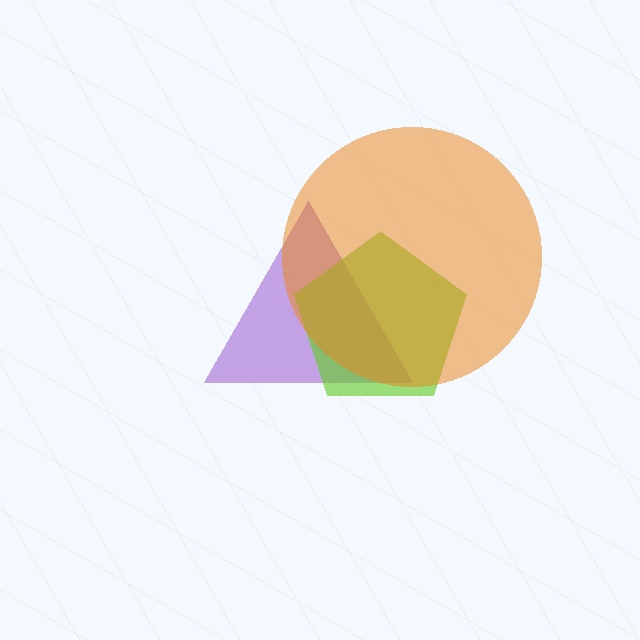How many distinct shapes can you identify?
There are 3 distinct shapes: a purple triangle, a lime pentagon, an orange circle.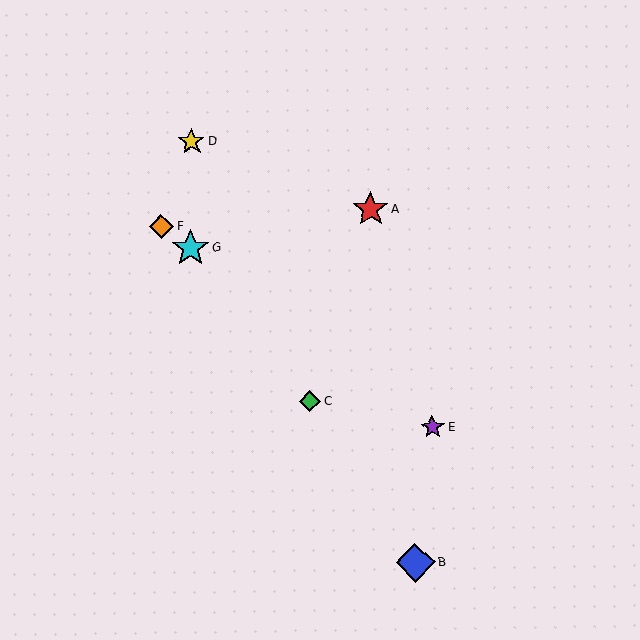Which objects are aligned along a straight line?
Objects E, F, G are aligned along a straight line.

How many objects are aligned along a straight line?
3 objects (E, F, G) are aligned along a straight line.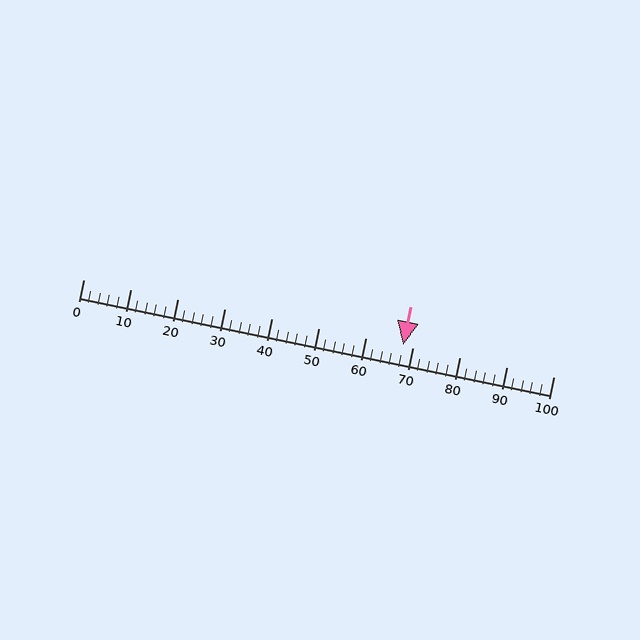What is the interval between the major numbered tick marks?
The major tick marks are spaced 10 units apart.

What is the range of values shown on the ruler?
The ruler shows values from 0 to 100.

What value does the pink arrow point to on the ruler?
The pink arrow points to approximately 68.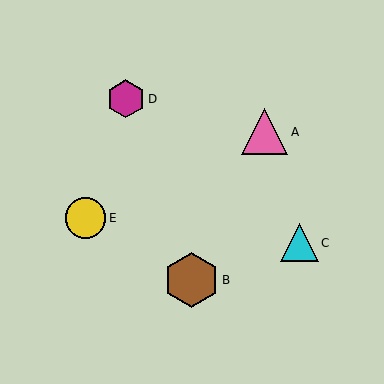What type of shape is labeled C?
Shape C is a cyan triangle.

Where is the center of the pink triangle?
The center of the pink triangle is at (265, 132).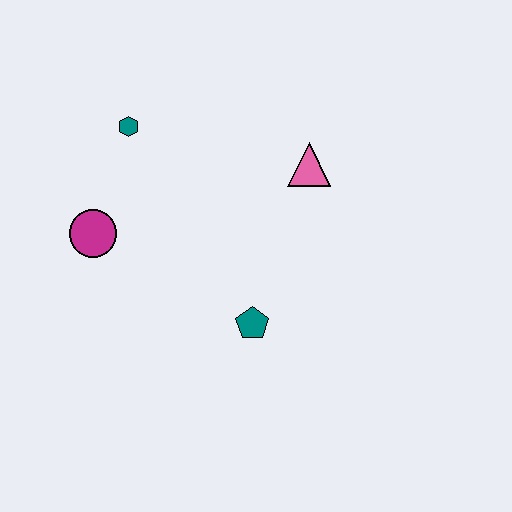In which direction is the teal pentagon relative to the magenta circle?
The teal pentagon is to the right of the magenta circle.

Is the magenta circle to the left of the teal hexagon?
Yes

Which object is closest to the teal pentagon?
The pink triangle is closest to the teal pentagon.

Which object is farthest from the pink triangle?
The magenta circle is farthest from the pink triangle.